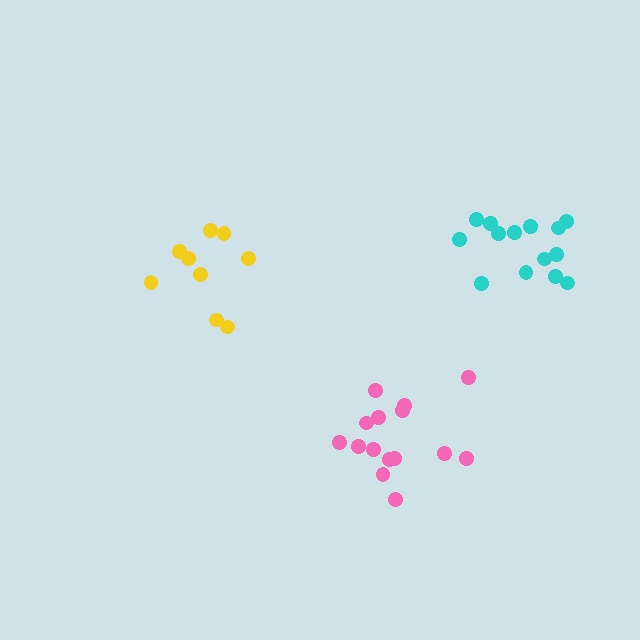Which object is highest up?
The cyan cluster is topmost.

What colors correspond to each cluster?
The clusters are colored: yellow, pink, cyan.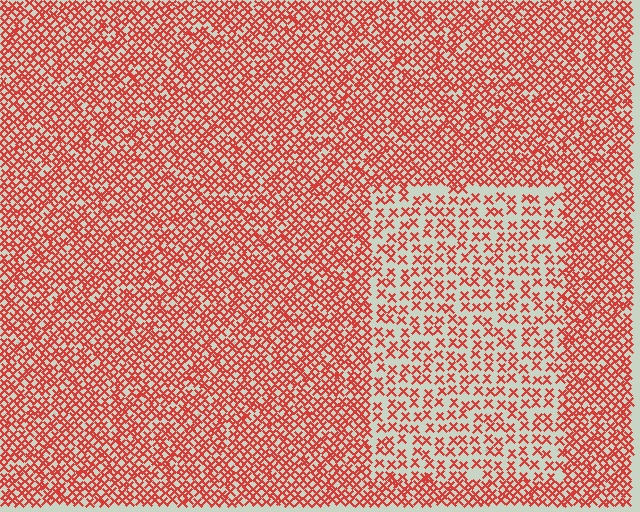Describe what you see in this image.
The image contains small red elements arranged at two different densities. A rectangle-shaped region is visible where the elements are less densely packed than the surrounding area.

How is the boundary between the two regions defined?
The boundary is defined by a change in element density (approximately 2.0x ratio). All elements are the same color, size, and shape.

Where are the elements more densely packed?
The elements are more densely packed outside the rectangle boundary.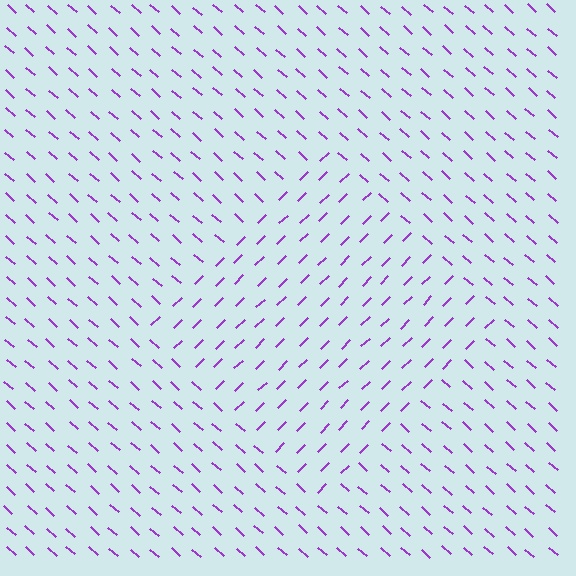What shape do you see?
I see a diamond.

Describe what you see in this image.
The image is filled with small purple line segments. A diamond region in the image has lines oriented differently from the surrounding lines, creating a visible texture boundary.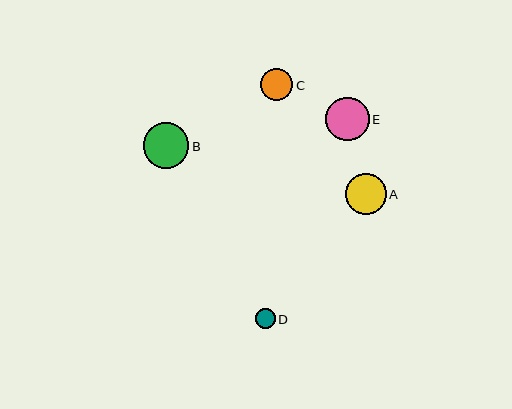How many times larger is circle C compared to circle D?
Circle C is approximately 1.6 times the size of circle D.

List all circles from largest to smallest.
From largest to smallest: B, E, A, C, D.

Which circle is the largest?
Circle B is the largest with a size of approximately 45 pixels.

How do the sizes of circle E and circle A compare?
Circle E and circle A are approximately the same size.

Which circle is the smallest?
Circle D is the smallest with a size of approximately 20 pixels.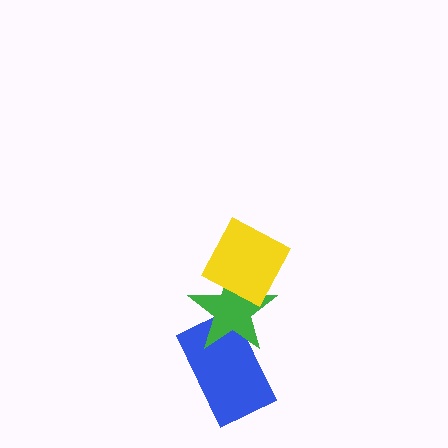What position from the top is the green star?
The green star is 2nd from the top.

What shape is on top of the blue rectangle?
The green star is on top of the blue rectangle.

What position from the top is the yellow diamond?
The yellow diamond is 1st from the top.